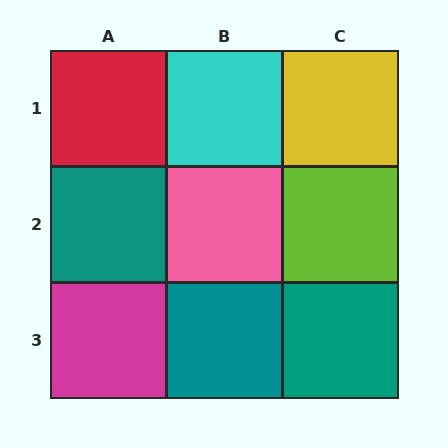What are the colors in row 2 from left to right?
Teal, pink, lime.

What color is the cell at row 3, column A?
Magenta.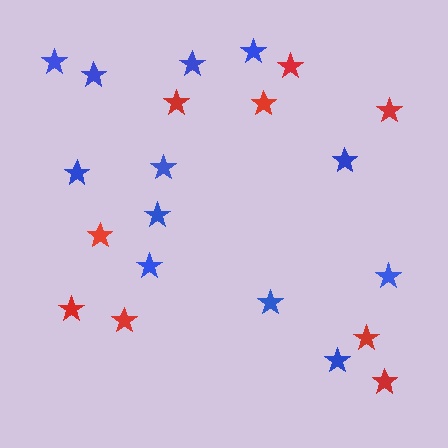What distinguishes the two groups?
There are 2 groups: one group of red stars (9) and one group of blue stars (12).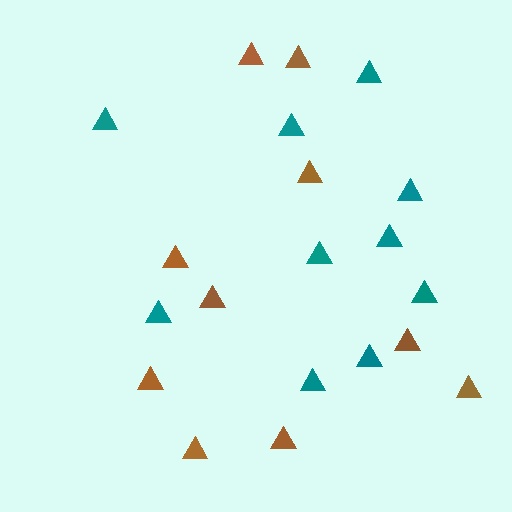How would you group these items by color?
There are 2 groups: one group of teal triangles (10) and one group of brown triangles (10).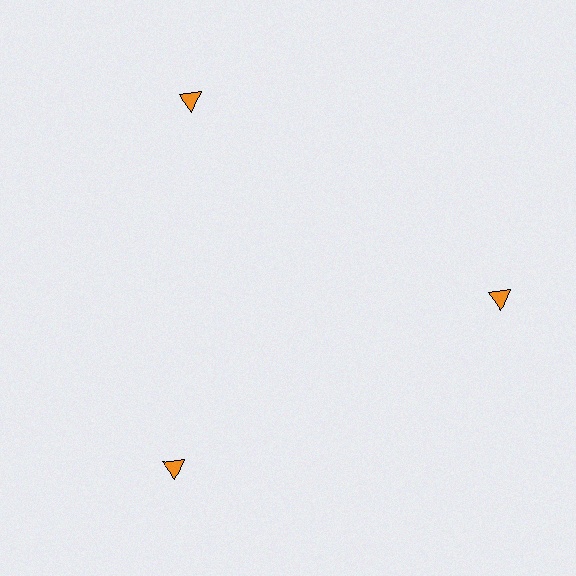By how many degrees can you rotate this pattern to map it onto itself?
The pattern maps onto itself every 120 degrees of rotation.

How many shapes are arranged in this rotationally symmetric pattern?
There are 3 shapes, arranged in 3 groups of 1.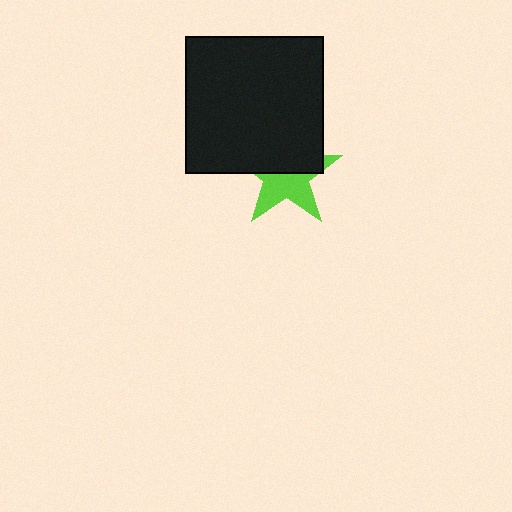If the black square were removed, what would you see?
You would see the complete lime star.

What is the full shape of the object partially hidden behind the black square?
The partially hidden object is a lime star.